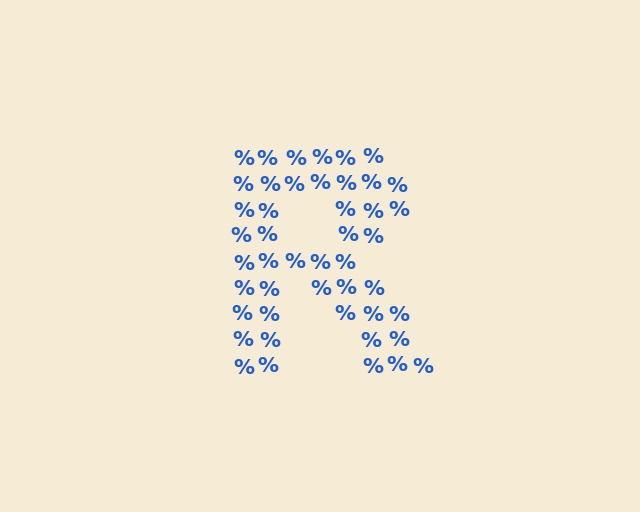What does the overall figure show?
The overall figure shows the letter R.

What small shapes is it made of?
It is made of small percent signs.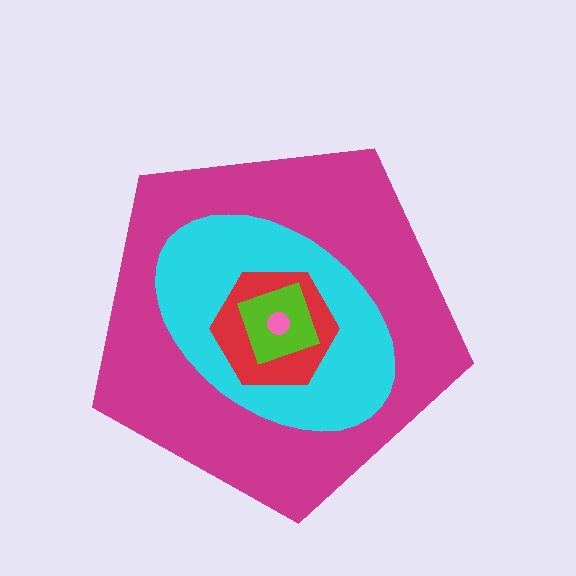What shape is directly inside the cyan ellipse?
The red hexagon.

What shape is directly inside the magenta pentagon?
The cyan ellipse.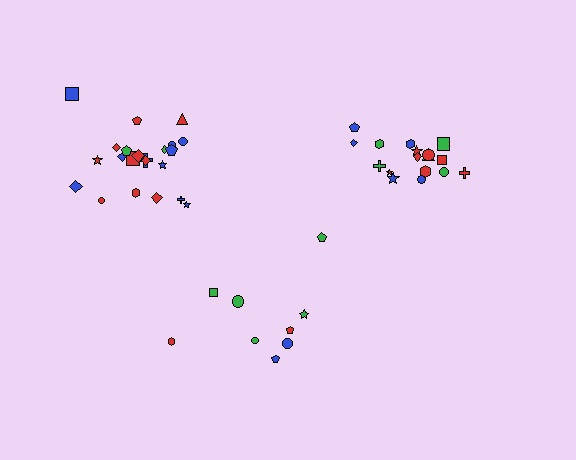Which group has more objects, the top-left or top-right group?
The top-left group.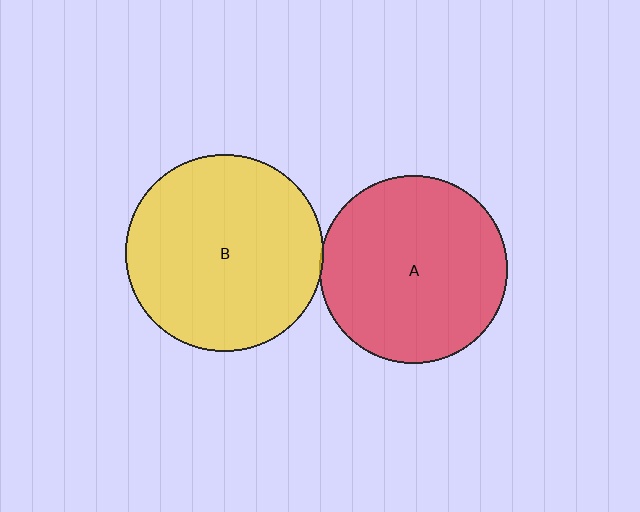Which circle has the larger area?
Circle B (yellow).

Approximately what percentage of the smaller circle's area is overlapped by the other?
Approximately 5%.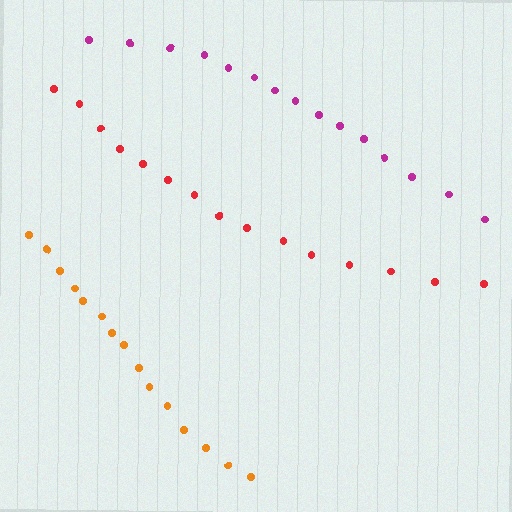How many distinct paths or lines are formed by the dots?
There are 3 distinct paths.